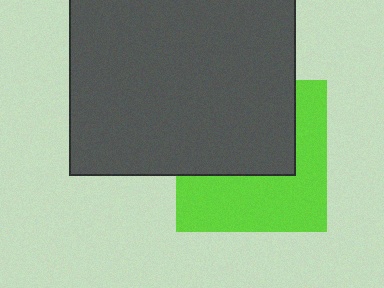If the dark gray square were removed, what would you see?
You would see the complete lime square.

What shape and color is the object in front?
The object in front is a dark gray square.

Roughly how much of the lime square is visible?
About half of it is visible (roughly 50%).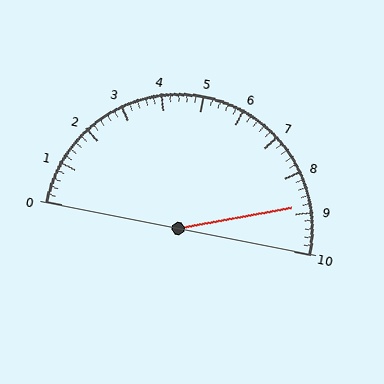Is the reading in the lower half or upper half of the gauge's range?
The reading is in the upper half of the range (0 to 10).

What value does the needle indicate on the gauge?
The needle indicates approximately 8.8.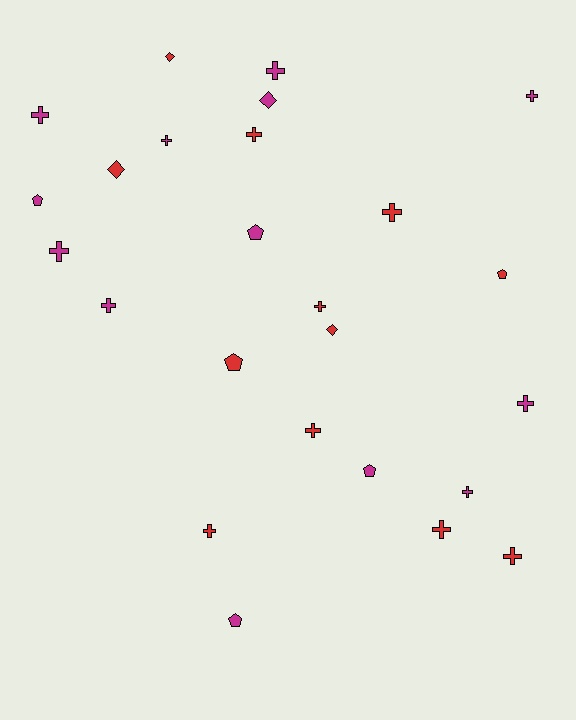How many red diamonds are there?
There are 3 red diamonds.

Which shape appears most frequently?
Cross, with 15 objects.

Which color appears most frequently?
Magenta, with 13 objects.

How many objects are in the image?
There are 25 objects.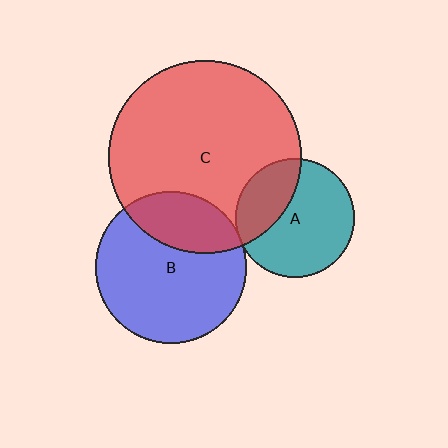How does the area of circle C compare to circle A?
Approximately 2.6 times.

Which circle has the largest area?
Circle C (red).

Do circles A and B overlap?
Yes.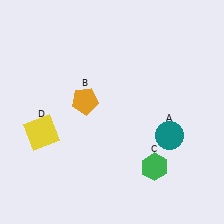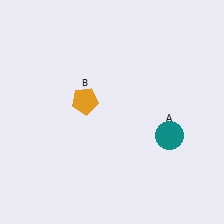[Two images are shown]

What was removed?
The yellow square (D), the green hexagon (C) were removed in Image 2.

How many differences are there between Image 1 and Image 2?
There are 2 differences between the two images.